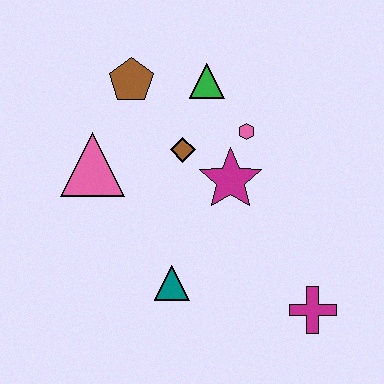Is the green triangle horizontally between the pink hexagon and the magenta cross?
No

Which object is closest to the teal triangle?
The magenta star is closest to the teal triangle.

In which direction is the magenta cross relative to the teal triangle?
The magenta cross is to the right of the teal triangle.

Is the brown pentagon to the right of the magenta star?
No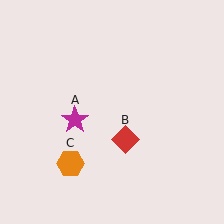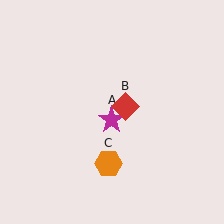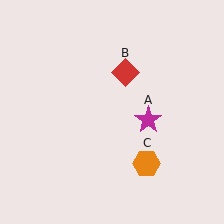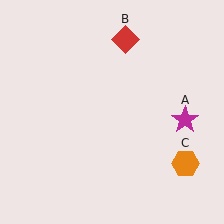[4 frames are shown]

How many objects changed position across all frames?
3 objects changed position: magenta star (object A), red diamond (object B), orange hexagon (object C).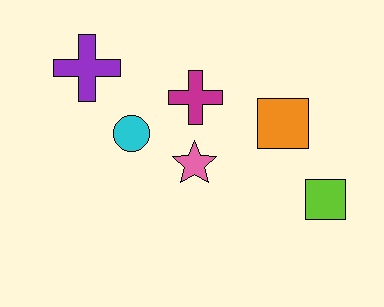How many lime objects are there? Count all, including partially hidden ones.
There is 1 lime object.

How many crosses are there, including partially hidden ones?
There are 2 crosses.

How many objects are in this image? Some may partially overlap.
There are 6 objects.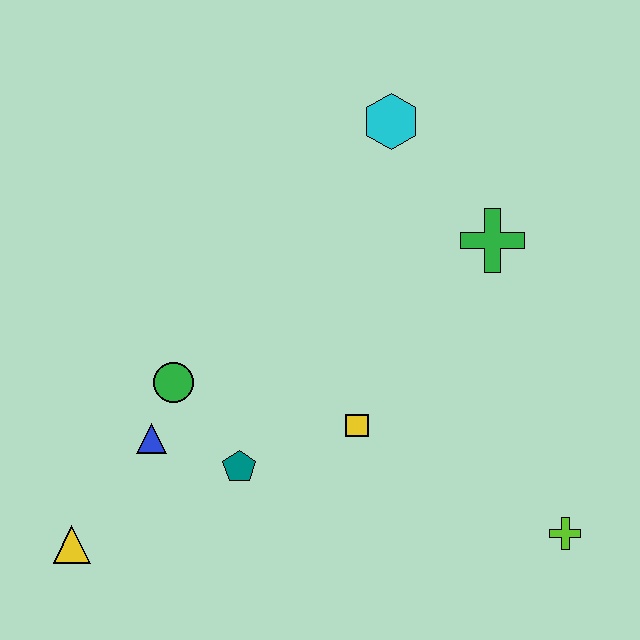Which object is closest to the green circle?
The blue triangle is closest to the green circle.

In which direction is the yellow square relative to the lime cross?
The yellow square is to the left of the lime cross.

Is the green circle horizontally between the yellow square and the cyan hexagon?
No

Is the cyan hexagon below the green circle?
No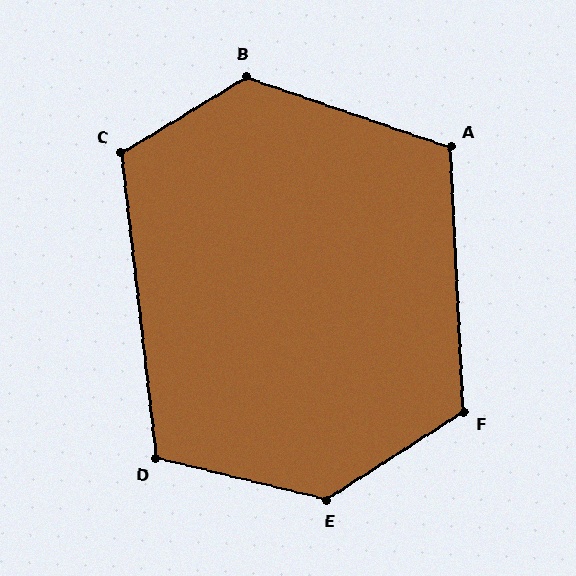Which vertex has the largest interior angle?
E, at approximately 134 degrees.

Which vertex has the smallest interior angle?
D, at approximately 110 degrees.